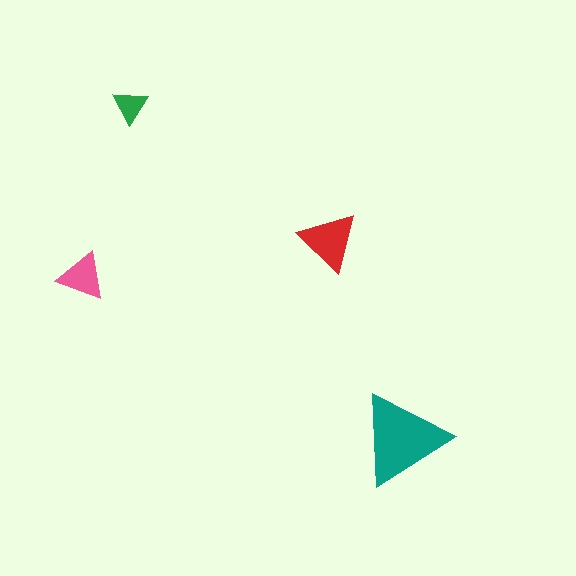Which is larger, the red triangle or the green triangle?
The red one.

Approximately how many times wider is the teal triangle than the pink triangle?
About 2 times wider.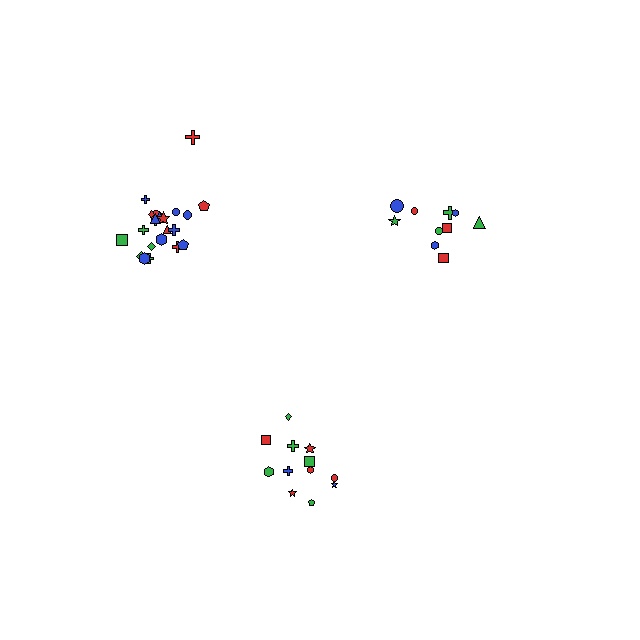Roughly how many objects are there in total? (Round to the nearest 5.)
Roughly 45 objects in total.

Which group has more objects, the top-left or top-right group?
The top-left group.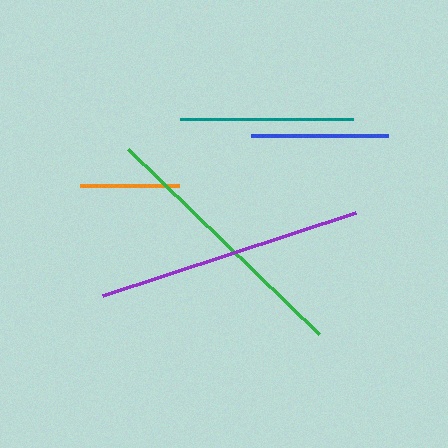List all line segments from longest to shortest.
From longest to shortest: purple, green, teal, blue, orange.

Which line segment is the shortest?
The orange line is the shortest at approximately 99 pixels.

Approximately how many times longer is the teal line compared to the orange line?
The teal line is approximately 1.7 times the length of the orange line.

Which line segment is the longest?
The purple line is the longest at approximately 266 pixels.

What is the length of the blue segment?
The blue segment is approximately 137 pixels long.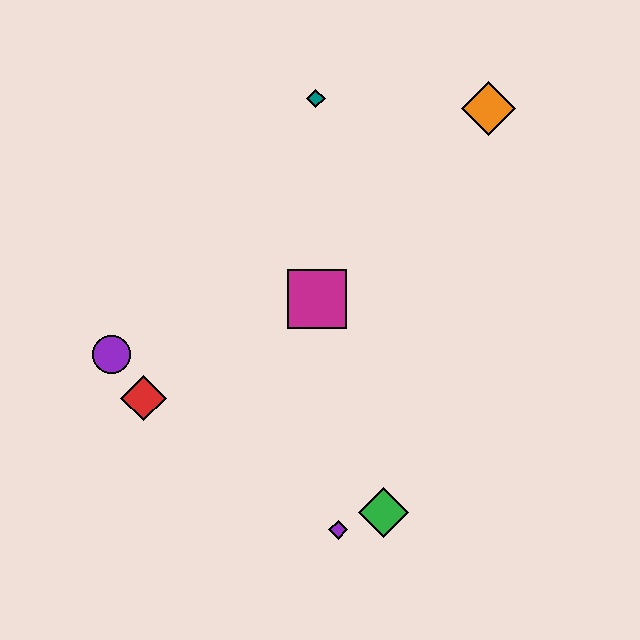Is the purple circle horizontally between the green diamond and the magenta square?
No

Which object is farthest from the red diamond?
The orange diamond is farthest from the red diamond.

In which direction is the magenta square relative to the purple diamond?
The magenta square is above the purple diamond.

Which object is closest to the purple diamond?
The green diamond is closest to the purple diamond.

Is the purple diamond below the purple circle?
Yes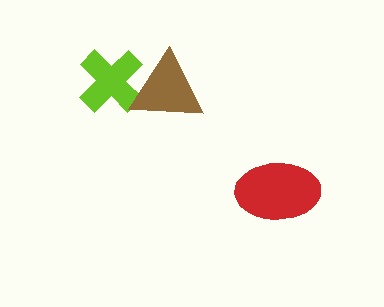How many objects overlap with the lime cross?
1 object overlaps with the lime cross.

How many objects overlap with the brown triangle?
1 object overlaps with the brown triangle.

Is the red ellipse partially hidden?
No, no other shape covers it.